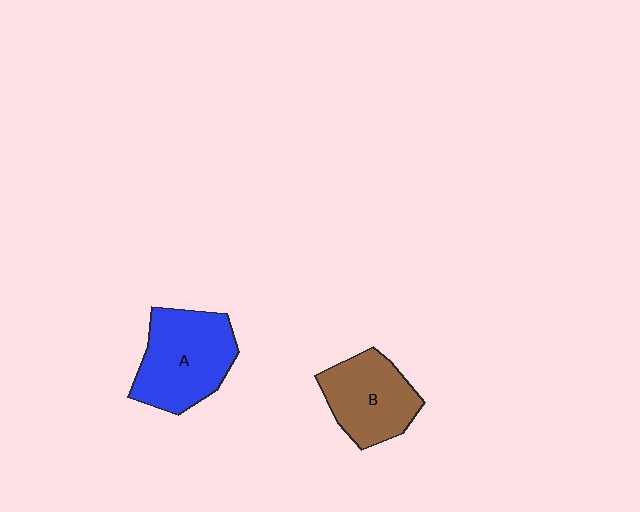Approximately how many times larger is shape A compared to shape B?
Approximately 1.2 times.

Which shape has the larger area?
Shape A (blue).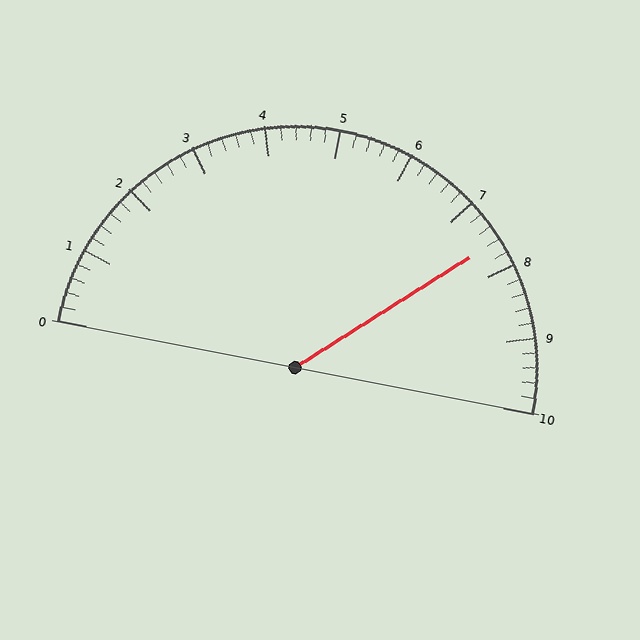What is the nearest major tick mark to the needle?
The nearest major tick mark is 8.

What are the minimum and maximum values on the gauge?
The gauge ranges from 0 to 10.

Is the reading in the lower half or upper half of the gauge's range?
The reading is in the upper half of the range (0 to 10).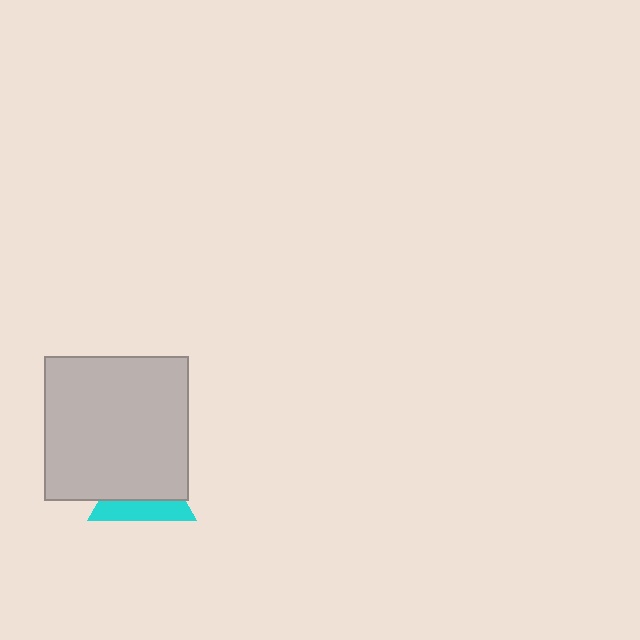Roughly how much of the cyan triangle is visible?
A small part of it is visible (roughly 37%).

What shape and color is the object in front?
The object in front is a light gray square.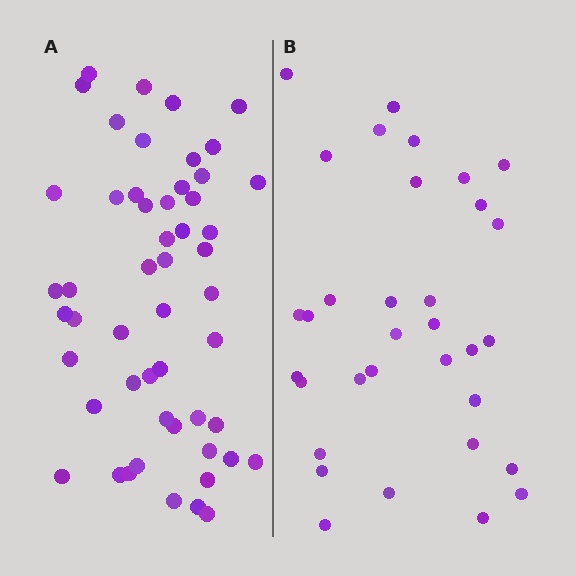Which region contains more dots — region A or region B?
Region A (the left region) has more dots.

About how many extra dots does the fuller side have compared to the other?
Region A has approximately 20 more dots than region B.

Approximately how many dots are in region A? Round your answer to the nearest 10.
About 50 dots. (The exact count is 52, which rounds to 50.)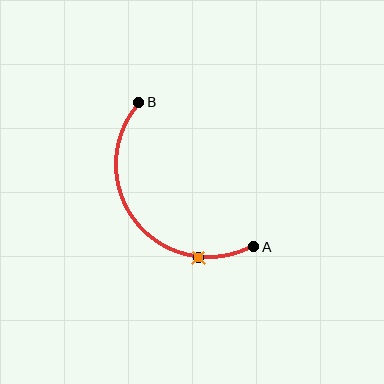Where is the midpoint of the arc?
The arc midpoint is the point on the curve farthest from the straight line joining A and B. It sits below and to the left of that line.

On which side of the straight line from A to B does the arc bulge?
The arc bulges below and to the left of the straight line connecting A and B.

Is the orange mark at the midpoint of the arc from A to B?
No. The orange mark lies on the arc but is closer to endpoint A. The arc midpoint would be at the point on the curve equidistant along the arc from both A and B.